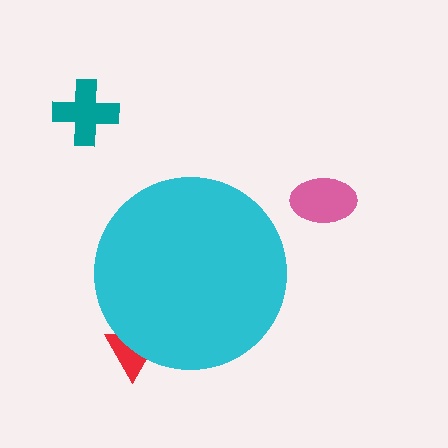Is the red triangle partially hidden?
Yes, the red triangle is partially hidden behind the cyan circle.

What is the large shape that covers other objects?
A cyan circle.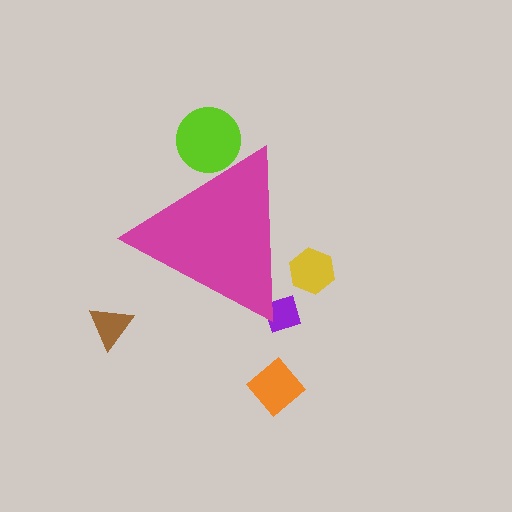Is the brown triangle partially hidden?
No, the brown triangle is fully visible.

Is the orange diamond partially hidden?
No, the orange diamond is fully visible.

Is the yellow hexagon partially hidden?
Yes, the yellow hexagon is partially hidden behind the magenta triangle.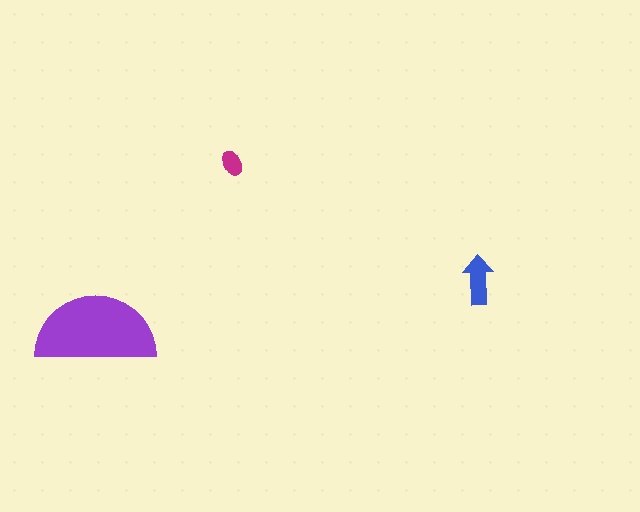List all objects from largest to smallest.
The purple semicircle, the blue arrow, the magenta ellipse.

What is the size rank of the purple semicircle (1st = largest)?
1st.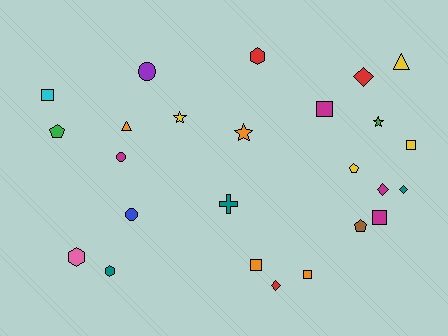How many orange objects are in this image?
There are 4 orange objects.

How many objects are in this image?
There are 25 objects.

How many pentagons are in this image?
There are 3 pentagons.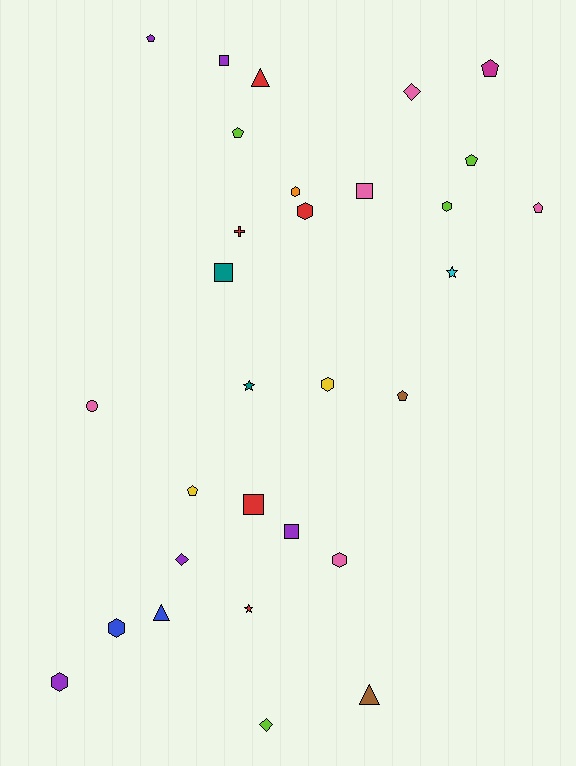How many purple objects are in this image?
There are 5 purple objects.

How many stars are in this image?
There are 3 stars.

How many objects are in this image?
There are 30 objects.